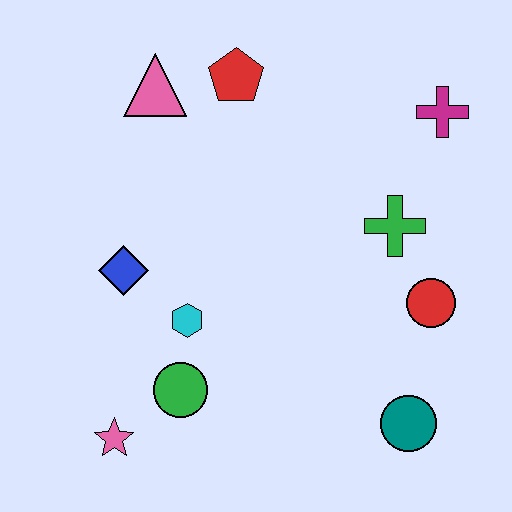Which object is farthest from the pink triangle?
The teal circle is farthest from the pink triangle.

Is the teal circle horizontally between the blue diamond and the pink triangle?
No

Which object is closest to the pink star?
The green circle is closest to the pink star.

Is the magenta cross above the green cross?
Yes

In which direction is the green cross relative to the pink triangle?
The green cross is to the right of the pink triangle.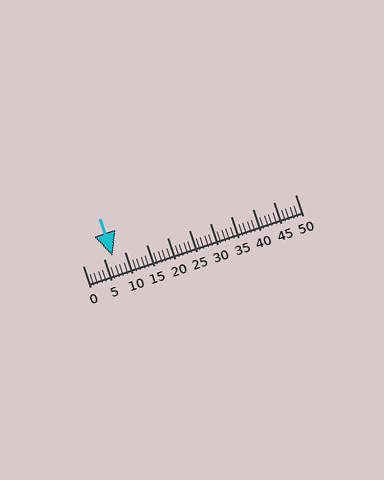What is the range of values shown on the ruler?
The ruler shows values from 0 to 50.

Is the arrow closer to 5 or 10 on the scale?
The arrow is closer to 5.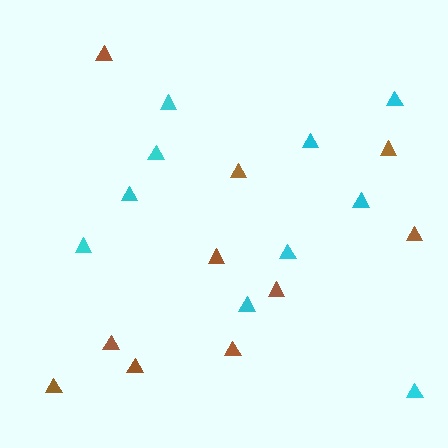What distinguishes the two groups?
There are 2 groups: one group of cyan triangles (10) and one group of brown triangles (10).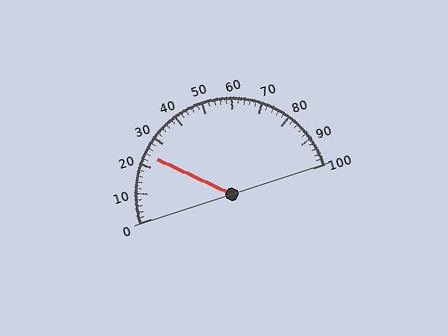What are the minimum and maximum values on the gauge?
The gauge ranges from 0 to 100.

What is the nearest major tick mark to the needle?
The nearest major tick mark is 20.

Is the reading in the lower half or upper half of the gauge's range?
The reading is in the lower half of the range (0 to 100).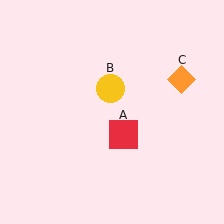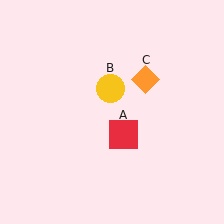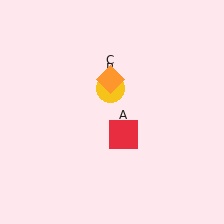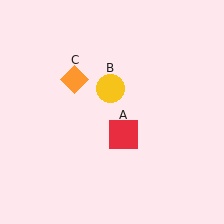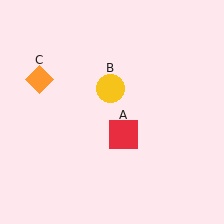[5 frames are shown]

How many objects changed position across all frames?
1 object changed position: orange diamond (object C).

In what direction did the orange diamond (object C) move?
The orange diamond (object C) moved left.